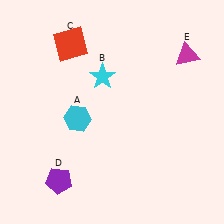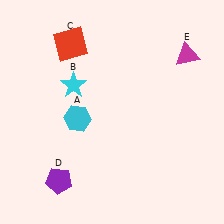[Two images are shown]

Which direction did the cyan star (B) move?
The cyan star (B) moved left.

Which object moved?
The cyan star (B) moved left.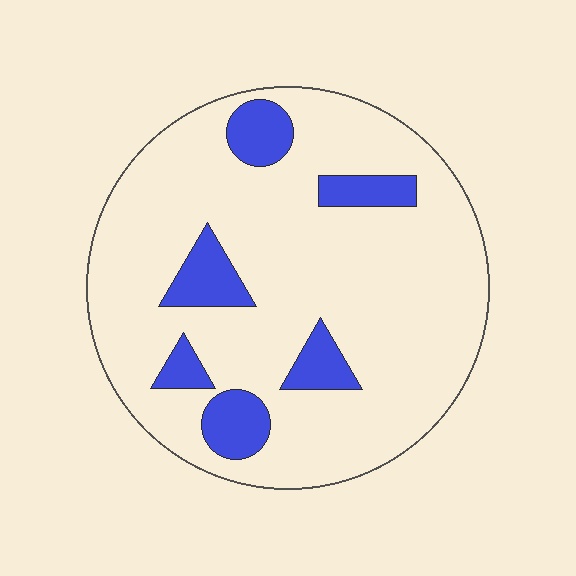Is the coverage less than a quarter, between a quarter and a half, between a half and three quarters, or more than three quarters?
Less than a quarter.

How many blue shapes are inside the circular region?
6.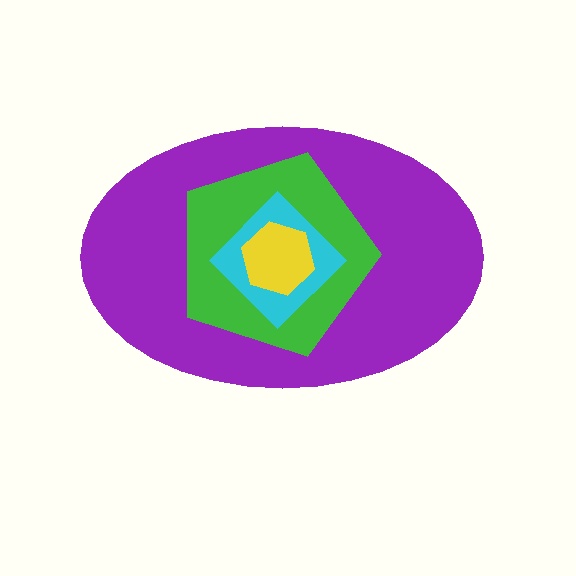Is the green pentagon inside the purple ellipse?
Yes.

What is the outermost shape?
The purple ellipse.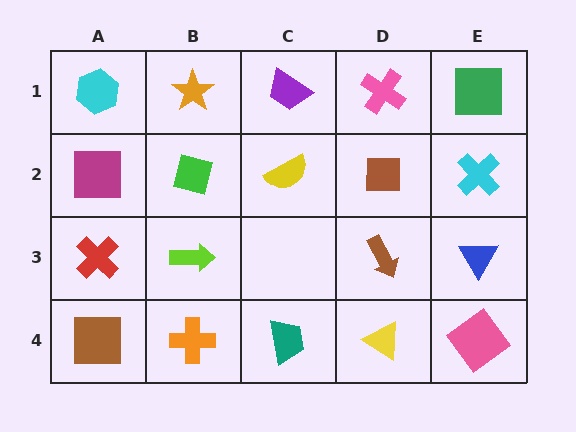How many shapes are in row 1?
5 shapes.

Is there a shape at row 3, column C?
No, that cell is empty.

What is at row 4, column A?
A brown square.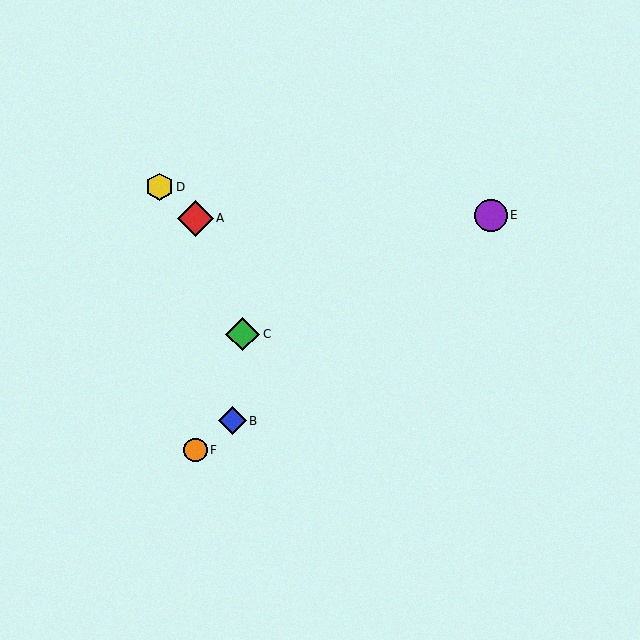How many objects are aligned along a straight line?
3 objects (B, E, F) are aligned along a straight line.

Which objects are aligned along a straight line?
Objects B, E, F are aligned along a straight line.